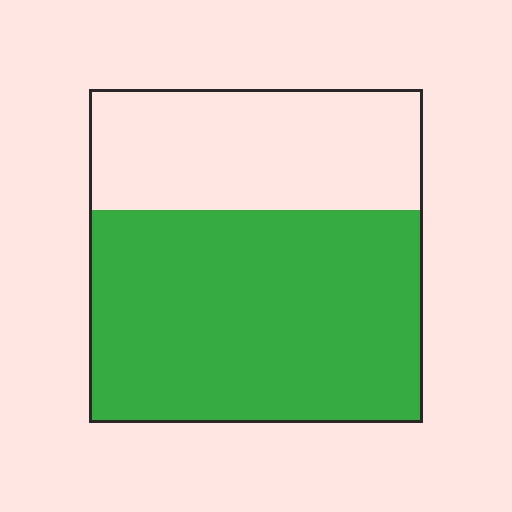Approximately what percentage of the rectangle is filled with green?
Approximately 65%.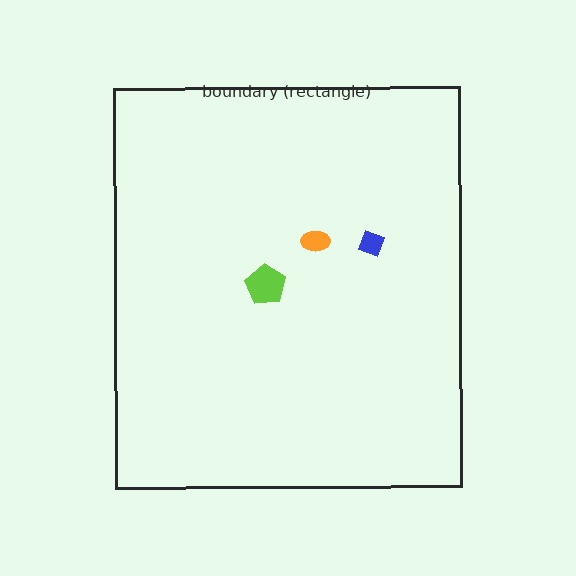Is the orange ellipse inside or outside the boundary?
Inside.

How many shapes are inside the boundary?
3 inside, 0 outside.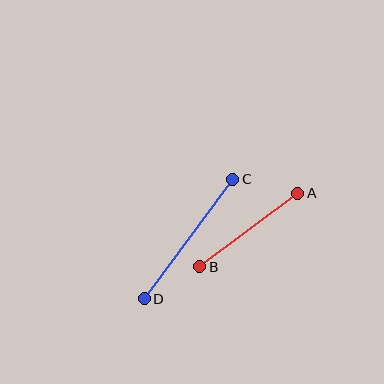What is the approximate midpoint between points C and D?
The midpoint is at approximately (188, 239) pixels.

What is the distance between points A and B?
The distance is approximately 123 pixels.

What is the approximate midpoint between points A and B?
The midpoint is at approximately (249, 230) pixels.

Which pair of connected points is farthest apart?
Points C and D are farthest apart.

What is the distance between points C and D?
The distance is approximately 149 pixels.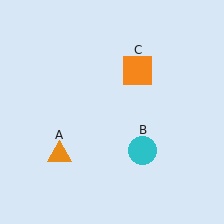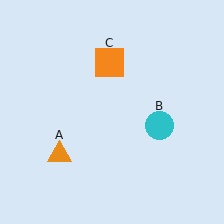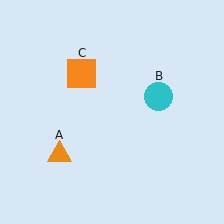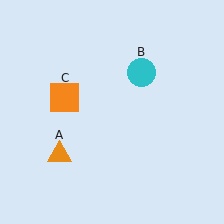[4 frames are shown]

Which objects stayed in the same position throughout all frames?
Orange triangle (object A) remained stationary.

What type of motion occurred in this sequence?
The cyan circle (object B), orange square (object C) rotated counterclockwise around the center of the scene.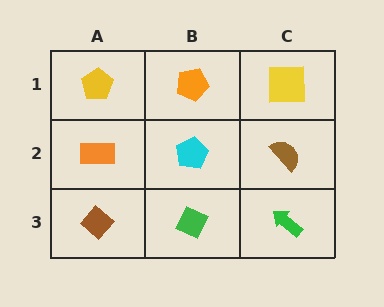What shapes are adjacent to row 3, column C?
A brown semicircle (row 2, column C), a green diamond (row 3, column B).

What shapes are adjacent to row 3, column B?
A cyan pentagon (row 2, column B), a brown diamond (row 3, column A), a green arrow (row 3, column C).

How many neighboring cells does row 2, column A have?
3.